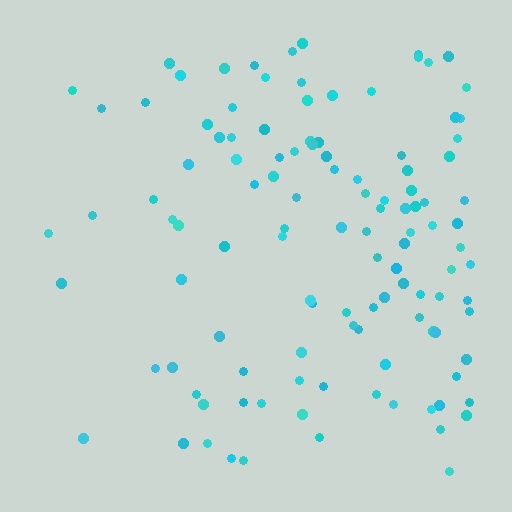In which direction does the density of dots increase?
From left to right, with the right side densest.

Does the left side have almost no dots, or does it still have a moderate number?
Still a moderate number, just noticeably fewer than the right.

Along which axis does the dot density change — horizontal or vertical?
Horizontal.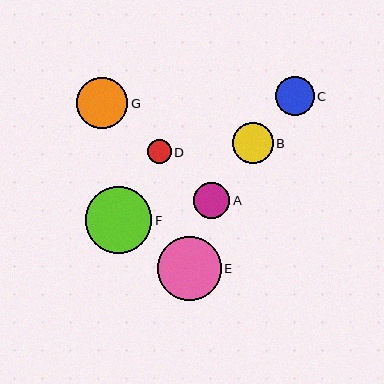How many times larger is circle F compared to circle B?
Circle F is approximately 1.6 times the size of circle B.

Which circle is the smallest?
Circle D is the smallest with a size of approximately 24 pixels.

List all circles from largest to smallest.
From largest to smallest: F, E, G, B, C, A, D.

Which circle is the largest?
Circle F is the largest with a size of approximately 67 pixels.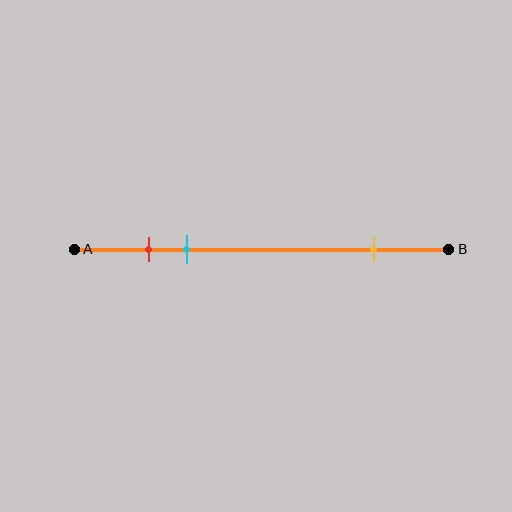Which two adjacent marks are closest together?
The red and cyan marks are the closest adjacent pair.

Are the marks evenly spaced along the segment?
No, the marks are not evenly spaced.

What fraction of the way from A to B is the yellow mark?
The yellow mark is approximately 80% (0.8) of the way from A to B.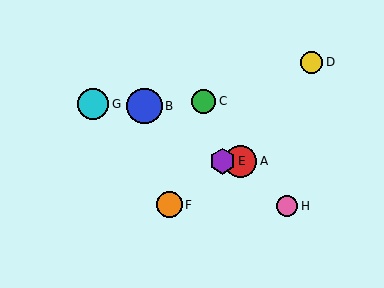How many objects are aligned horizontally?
2 objects (A, E) are aligned horizontally.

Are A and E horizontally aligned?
Yes, both are at y≈161.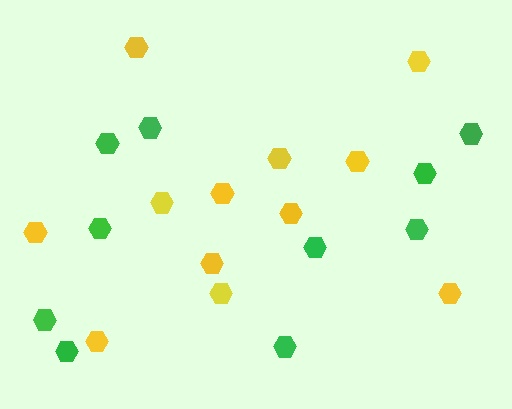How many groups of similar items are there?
There are 2 groups: one group of green hexagons (10) and one group of yellow hexagons (12).